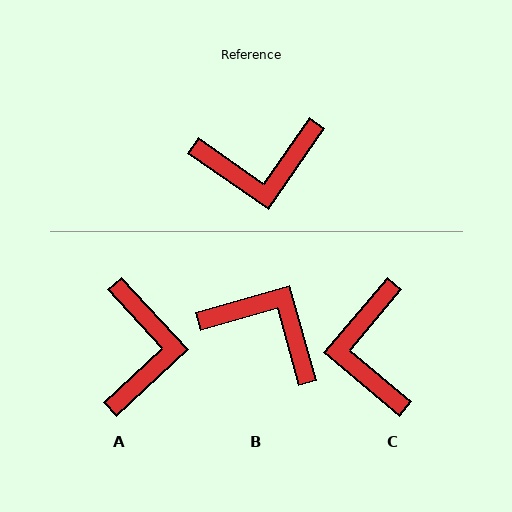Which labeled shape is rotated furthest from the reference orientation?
B, about 141 degrees away.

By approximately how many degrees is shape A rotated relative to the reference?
Approximately 78 degrees counter-clockwise.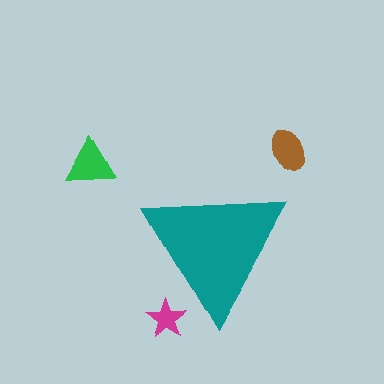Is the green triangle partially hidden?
No, the green triangle is fully visible.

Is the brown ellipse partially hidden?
No, the brown ellipse is fully visible.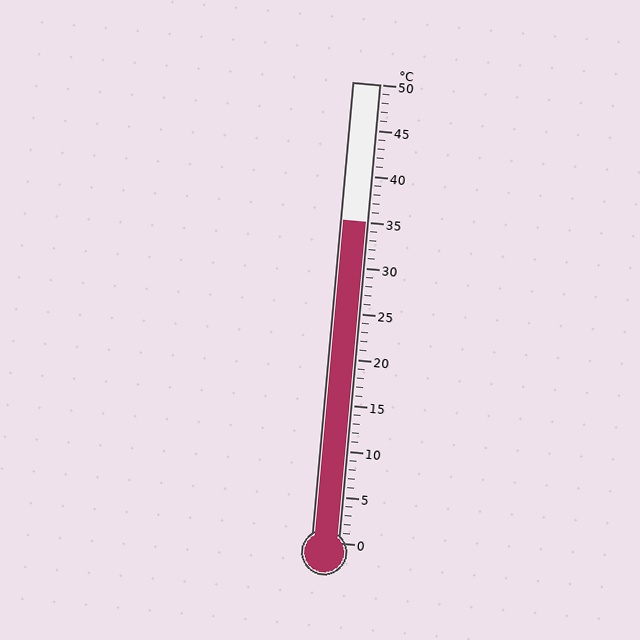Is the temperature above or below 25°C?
The temperature is above 25°C.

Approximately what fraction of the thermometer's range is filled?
The thermometer is filled to approximately 70% of its range.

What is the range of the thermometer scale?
The thermometer scale ranges from 0°C to 50°C.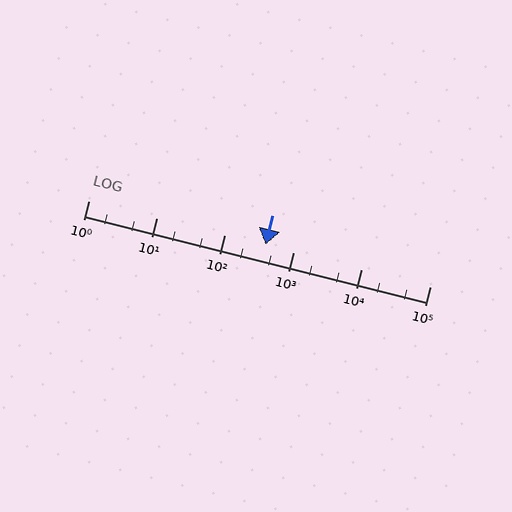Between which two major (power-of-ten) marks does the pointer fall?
The pointer is between 100 and 1000.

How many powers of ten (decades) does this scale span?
The scale spans 5 decades, from 1 to 100000.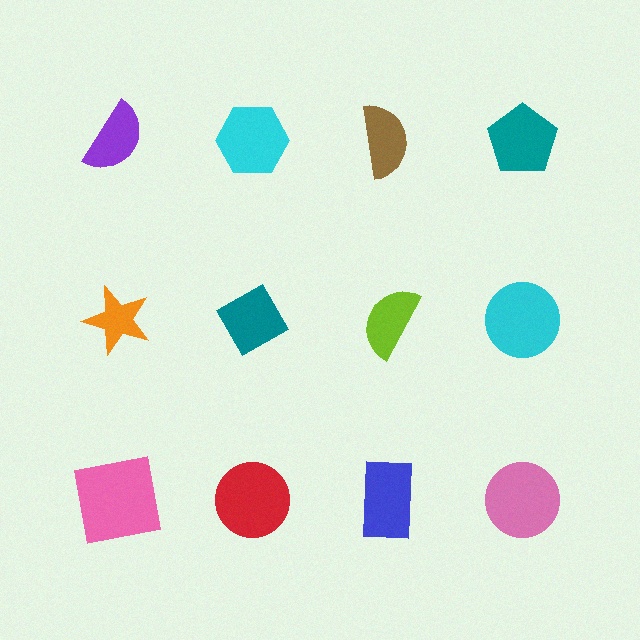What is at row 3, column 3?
A blue rectangle.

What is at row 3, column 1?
A pink square.